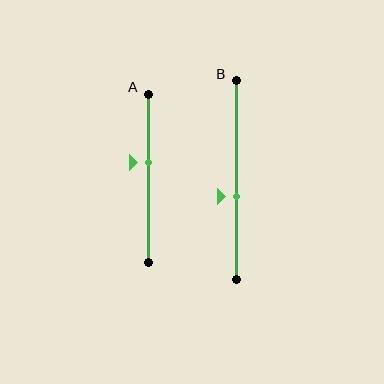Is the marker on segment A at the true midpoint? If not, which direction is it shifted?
No, the marker on segment A is shifted upward by about 10% of the segment length.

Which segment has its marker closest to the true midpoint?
Segment B has its marker closest to the true midpoint.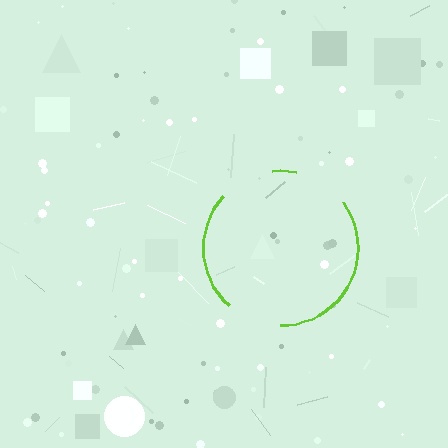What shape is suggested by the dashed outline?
The dashed outline suggests a circle.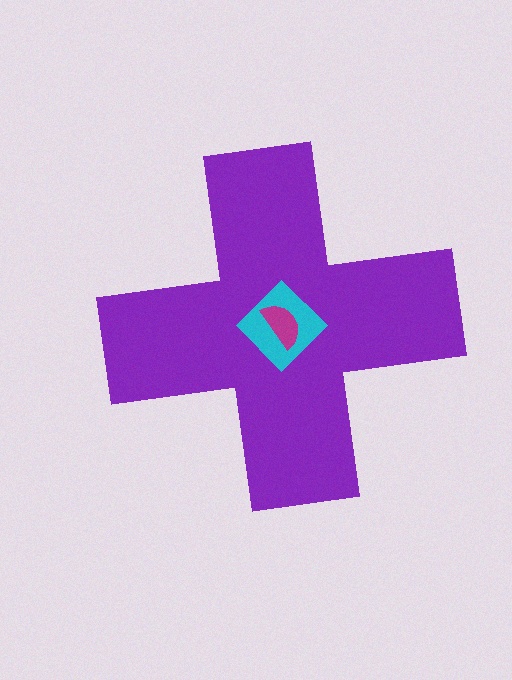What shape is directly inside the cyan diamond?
The magenta semicircle.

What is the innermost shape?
The magenta semicircle.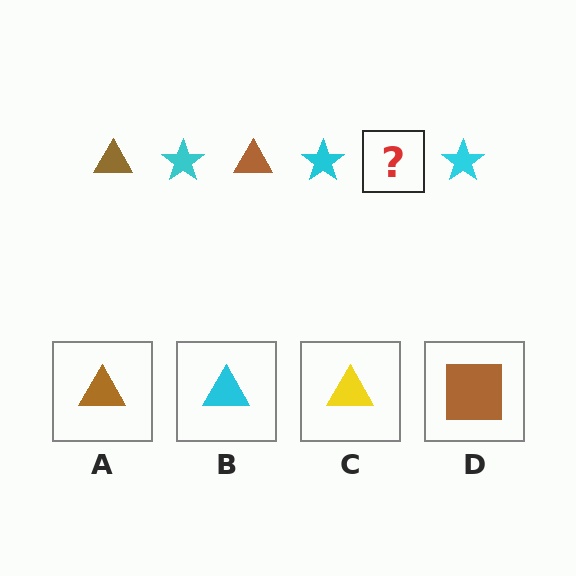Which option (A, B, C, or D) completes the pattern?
A.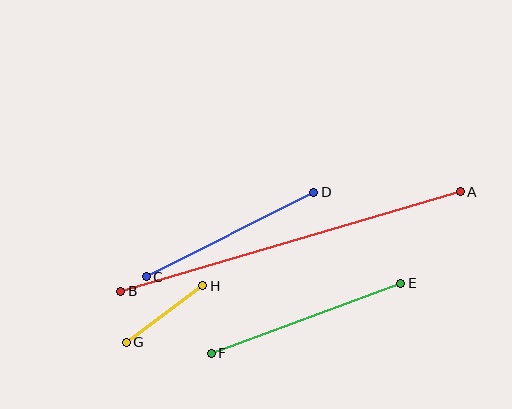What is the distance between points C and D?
The distance is approximately 187 pixels.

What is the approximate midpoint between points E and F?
The midpoint is at approximately (306, 318) pixels.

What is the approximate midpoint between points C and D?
The midpoint is at approximately (230, 234) pixels.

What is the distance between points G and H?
The distance is approximately 95 pixels.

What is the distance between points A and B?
The distance is approximately 353 pixels.